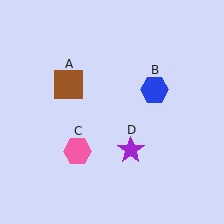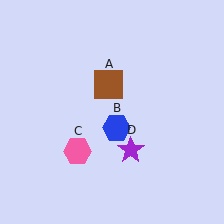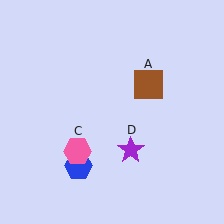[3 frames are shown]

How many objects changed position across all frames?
2 objects changed position: brown square (object A), blue hexagon (object B).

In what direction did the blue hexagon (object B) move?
The blue hexagon (object B) moved down and to the left.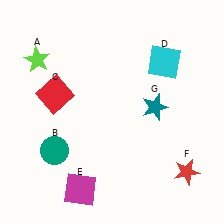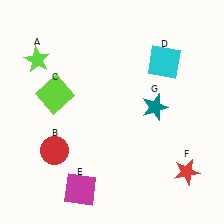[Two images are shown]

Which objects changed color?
B changed from teal to red. C changed from red to lime.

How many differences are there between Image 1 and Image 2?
There are 2 differences between the two images.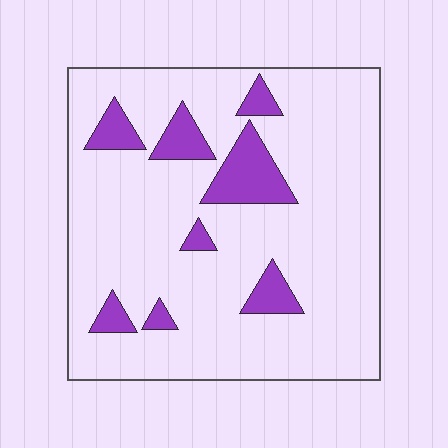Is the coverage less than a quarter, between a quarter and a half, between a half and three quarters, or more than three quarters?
Less than a quarter.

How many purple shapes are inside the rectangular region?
8.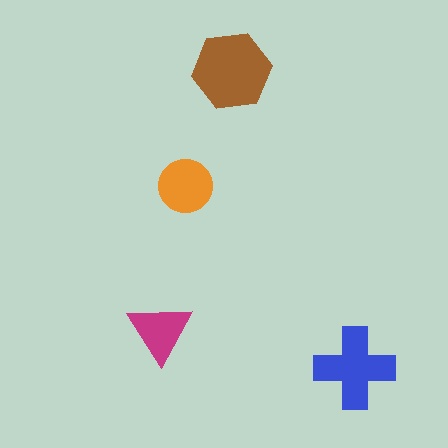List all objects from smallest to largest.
The magenta triangle, the orange circle, the blue cross, the brown hexagon.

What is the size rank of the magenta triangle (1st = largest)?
4th.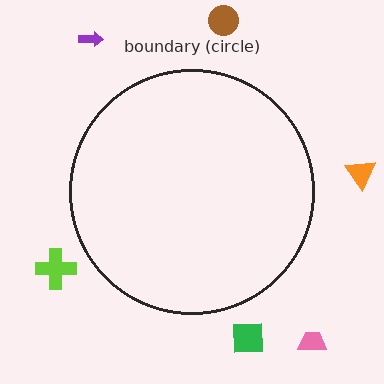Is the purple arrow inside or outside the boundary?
Outside.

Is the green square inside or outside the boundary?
Outside.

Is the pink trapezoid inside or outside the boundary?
Outside.